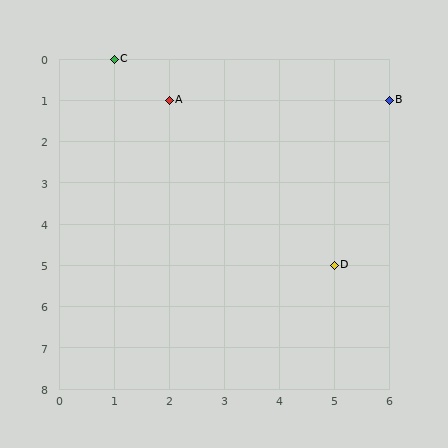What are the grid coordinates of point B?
Point B is at grid coordinates (6, 1).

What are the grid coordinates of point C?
Point C is at grid coordinates (1, 0).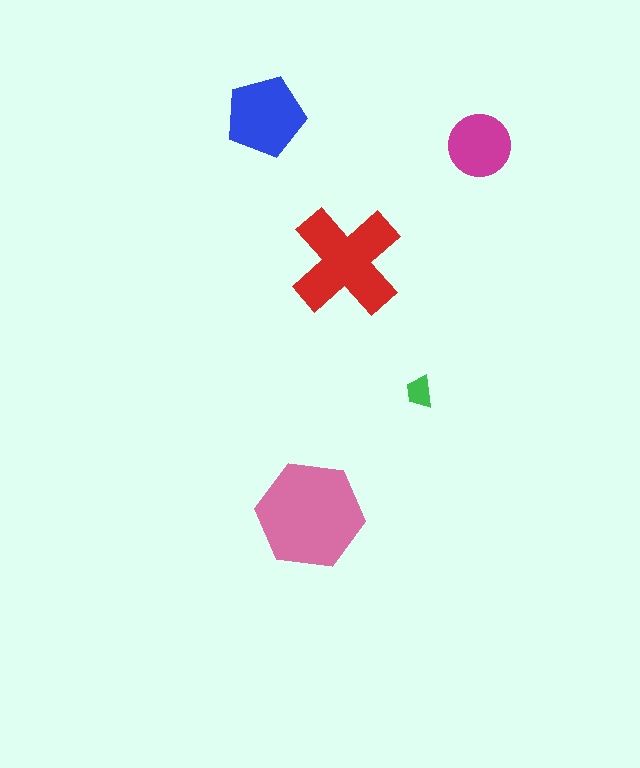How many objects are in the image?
There are 5 objects in the image.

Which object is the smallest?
The green trapezoid.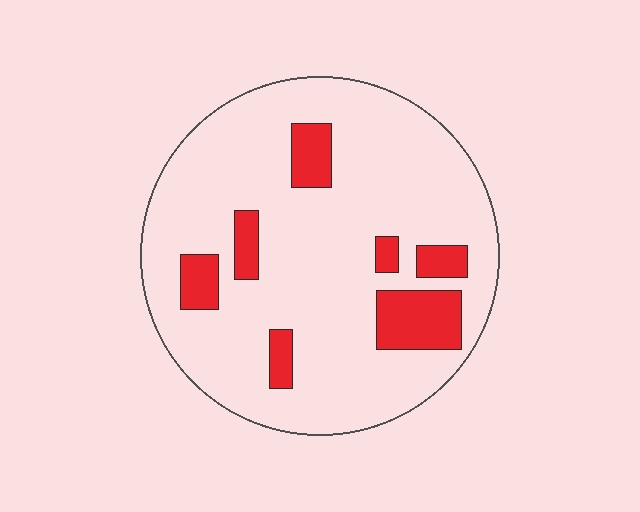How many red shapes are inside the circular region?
7.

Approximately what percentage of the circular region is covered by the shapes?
Approximately 15%.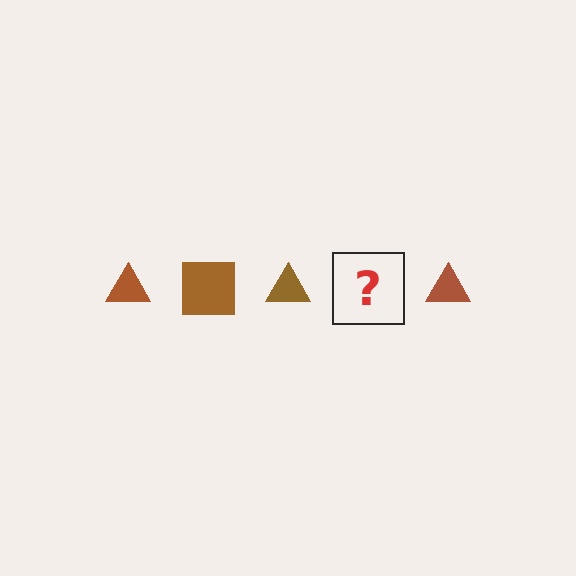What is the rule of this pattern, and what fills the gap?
The rule is that the pattern cycles through triangle, square shapes in brown. The gap should be filled with a brown square.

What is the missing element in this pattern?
The missing element is a brown square.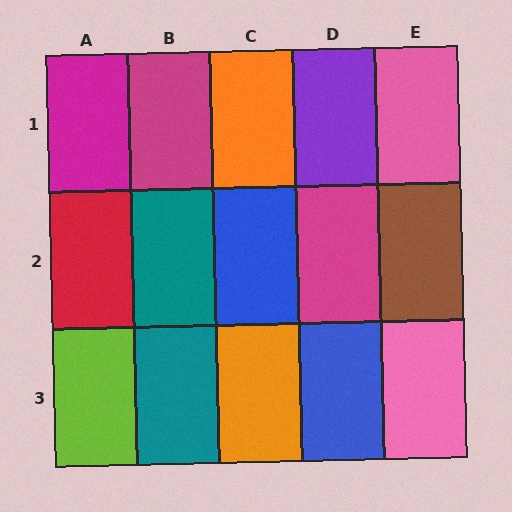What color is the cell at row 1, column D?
Purple.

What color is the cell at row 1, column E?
Pink.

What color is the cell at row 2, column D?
Magenta.